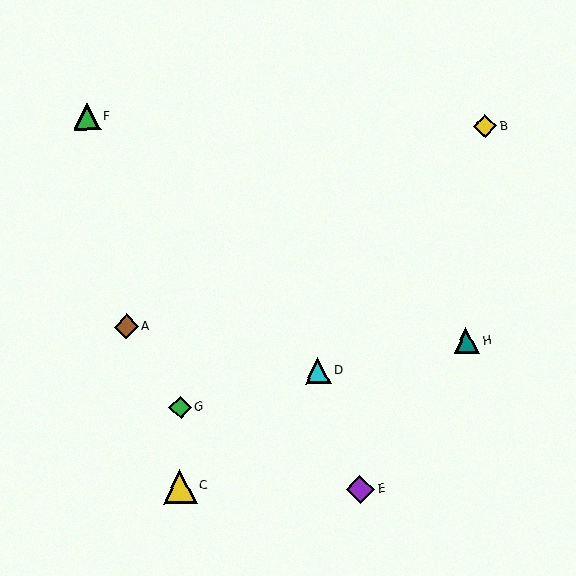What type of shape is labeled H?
Shape H is a teal triangle.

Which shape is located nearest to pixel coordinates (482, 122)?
The yellow diamond (labeled B) at (485, 126) is nearest to that location.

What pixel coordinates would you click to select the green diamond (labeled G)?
Click at (180, 408) to select the green diamond G.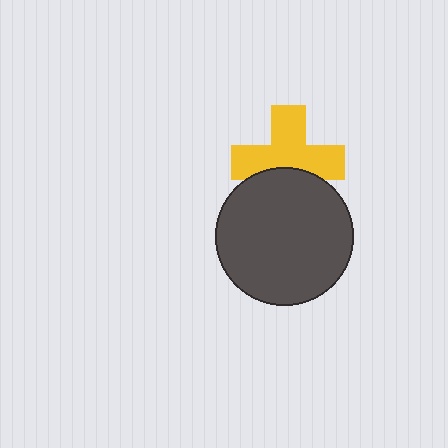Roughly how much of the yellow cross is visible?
Most of it is visible (roughly 69%).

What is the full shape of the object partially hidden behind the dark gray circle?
The partially hidden object is a yellow cross.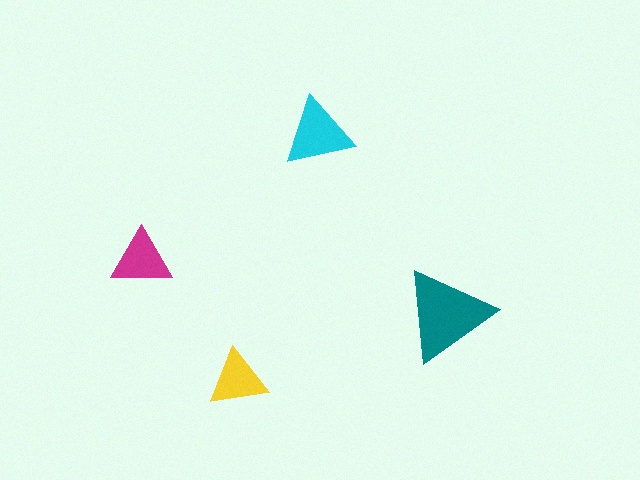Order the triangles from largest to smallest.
the teal one, the cyan one, the magenta one, the yellow one.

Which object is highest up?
The cyan triangle is topmost.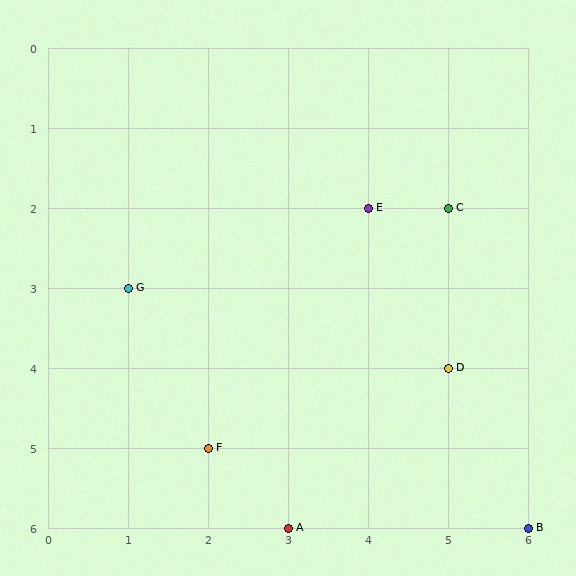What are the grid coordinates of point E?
Point E is at grid coordinates (4, 2).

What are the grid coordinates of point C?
Point C is at grid coordinates (5, 2).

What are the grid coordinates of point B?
Point B is at grid coordinates (6, 6).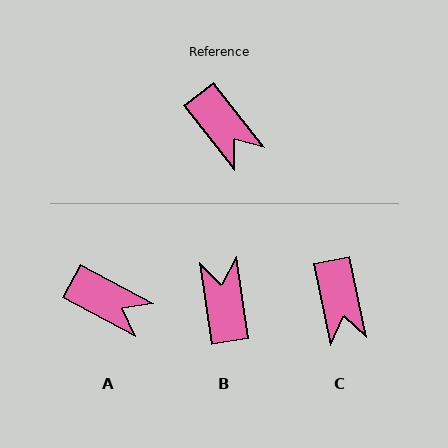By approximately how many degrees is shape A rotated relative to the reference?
Approximately 24 degrees counter-clockwise.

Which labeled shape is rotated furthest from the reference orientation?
B, about 151 degrees away.